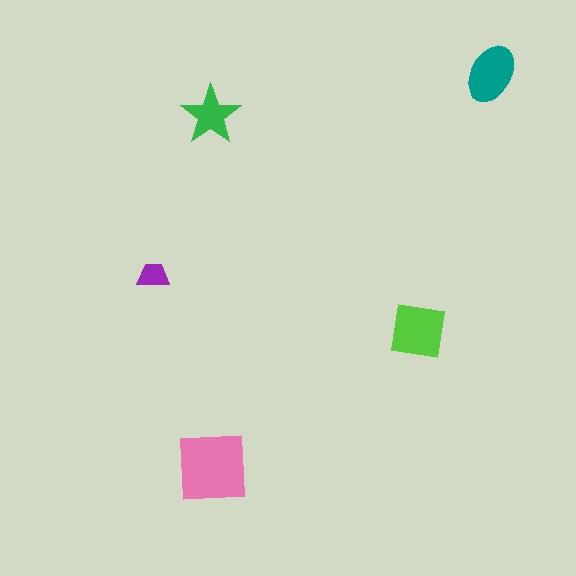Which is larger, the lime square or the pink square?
The pink square.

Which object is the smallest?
The purple trapezoid.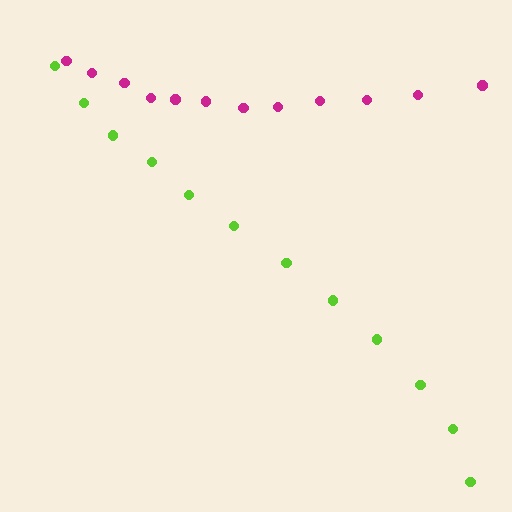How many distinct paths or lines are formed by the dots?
There are 2 distinct paths.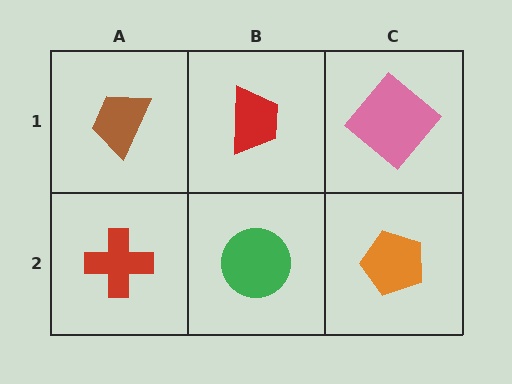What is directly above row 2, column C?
A pink diamond.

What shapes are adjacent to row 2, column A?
A brown trapezoid (row 1, column A), a green circle (row 2, column B).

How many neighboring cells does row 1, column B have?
3.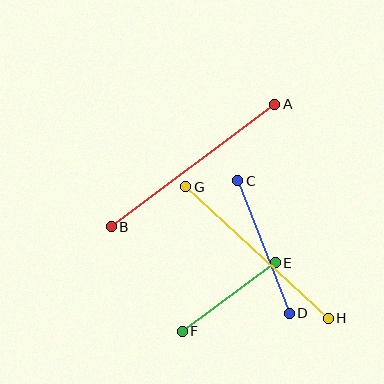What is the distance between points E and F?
The distance is approximately 116 pixels.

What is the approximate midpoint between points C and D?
The midpoint is at approximately (264, 247) pixels.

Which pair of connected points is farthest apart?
Points A and B are farthest apart.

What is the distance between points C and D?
The distance is approximately 142 pixels.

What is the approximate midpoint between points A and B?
The midpoint is at approximately (193, 166) pixels.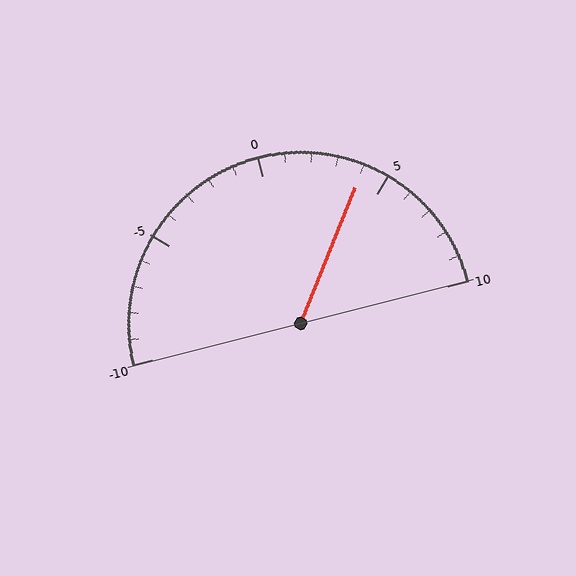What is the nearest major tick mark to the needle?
The nearest major tick mark is 5.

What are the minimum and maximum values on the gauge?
The gauge ranges from -10 to 10.